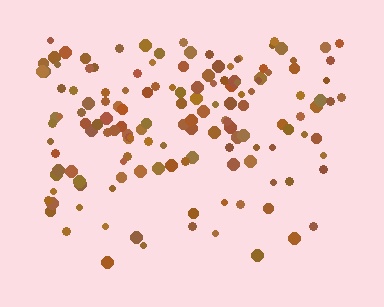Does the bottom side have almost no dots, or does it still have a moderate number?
Still a moderate number, just noticeably fewer than the top.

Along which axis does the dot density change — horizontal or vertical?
Vertical.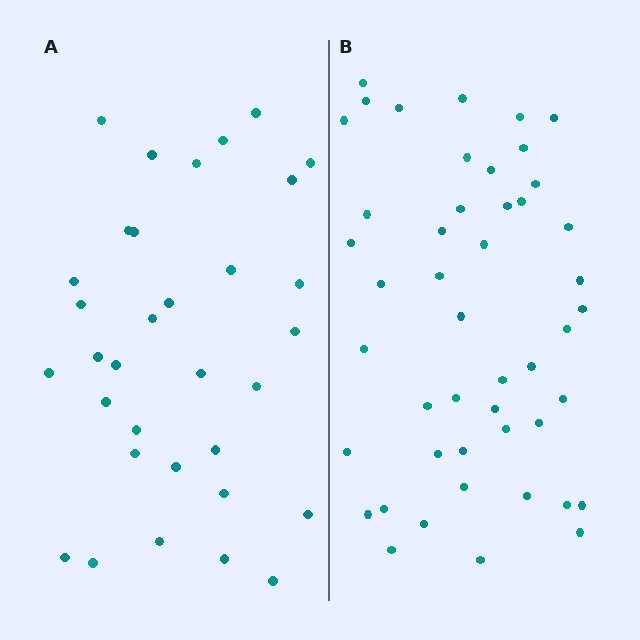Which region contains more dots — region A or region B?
Region B (the right region) has more dots.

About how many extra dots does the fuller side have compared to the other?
Region B has approximately 15 more dots than region A.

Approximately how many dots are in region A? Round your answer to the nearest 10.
About 30 dots. (The exact count is 33, which rounds to 30.)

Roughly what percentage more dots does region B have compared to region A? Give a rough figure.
About 40% more.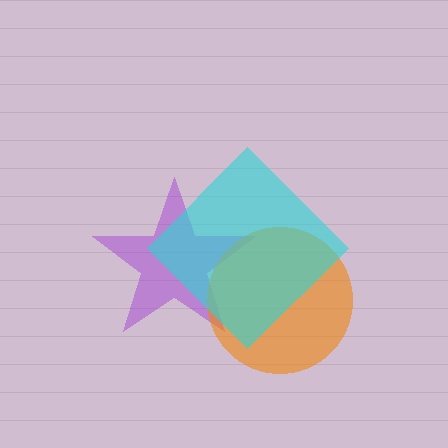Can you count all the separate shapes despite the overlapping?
Yes, there are 3 separate shapes.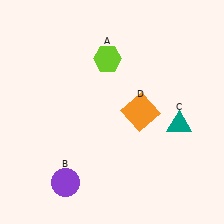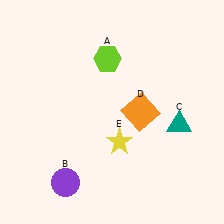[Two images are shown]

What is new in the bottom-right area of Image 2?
A yellow star (E) was added in the bottom-right area of Image 2.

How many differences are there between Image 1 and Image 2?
There is 1 difference between the two images.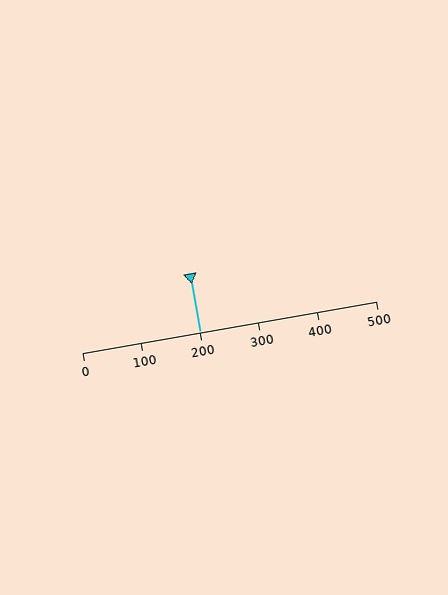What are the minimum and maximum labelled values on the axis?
The axis runs from 0 to 500.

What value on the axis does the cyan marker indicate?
The marker indicates approximately 200.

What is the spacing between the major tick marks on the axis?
The major ticks are spaced 100 apart.